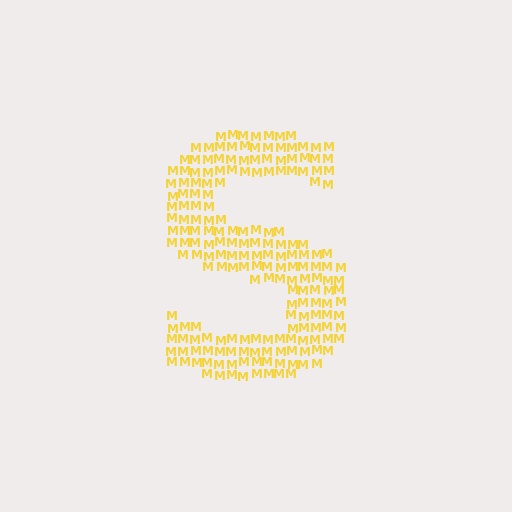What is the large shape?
The large shape is the letter S.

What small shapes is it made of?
It is made of small letter M's.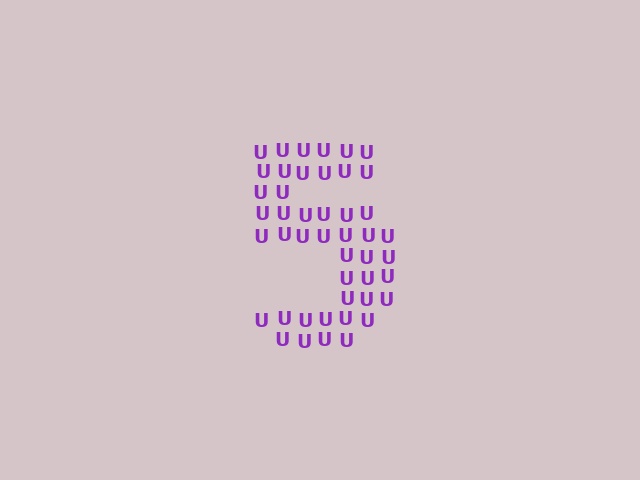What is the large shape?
The large shape is the digit 5.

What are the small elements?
The small elements are letter U's.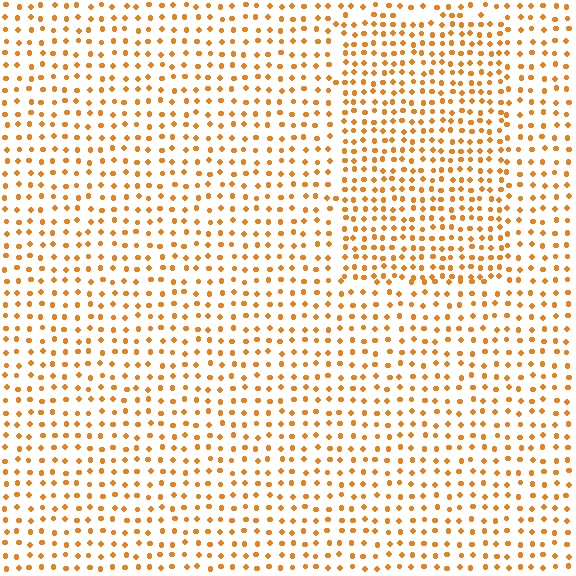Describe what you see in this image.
The image contains small orange elements arranged at two different densities. A rectangle-shaped region is visible where the elements are more densely packed than the surrounding area.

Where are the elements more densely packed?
The elements are more densely packed inside the rectangle boundary.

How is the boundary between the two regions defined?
The boundary is defined by a change in element density (approximately 1.5x ratio). All elements are the same color, size, and shape.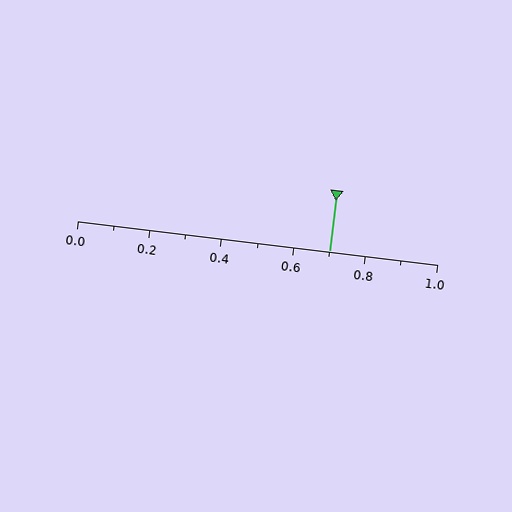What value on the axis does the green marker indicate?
The marker indicates approximately 0.7.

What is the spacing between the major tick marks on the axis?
The major ticks are spaced 0.2 apart.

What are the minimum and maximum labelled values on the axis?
The axis runs from 0.0 to 1.0.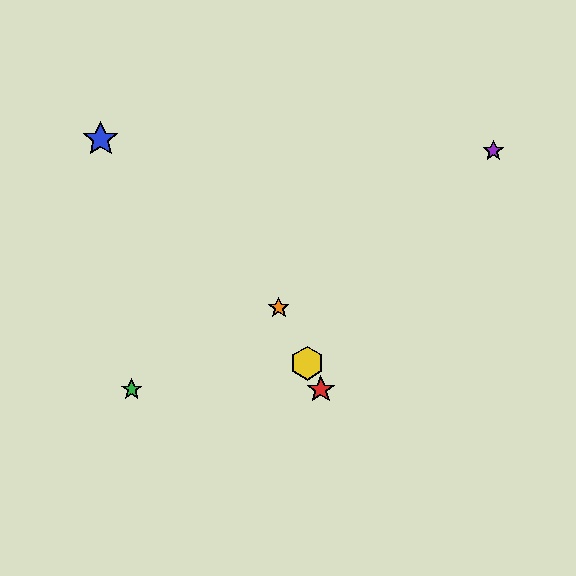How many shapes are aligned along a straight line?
3 shapes (the red star, the yellow hexagon, the orange star) are aligned along a straight line.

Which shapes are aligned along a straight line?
The red star, the yellow hexagon, the orange star are aligned along a straight line.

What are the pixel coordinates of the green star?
The green star is at (132, 389).